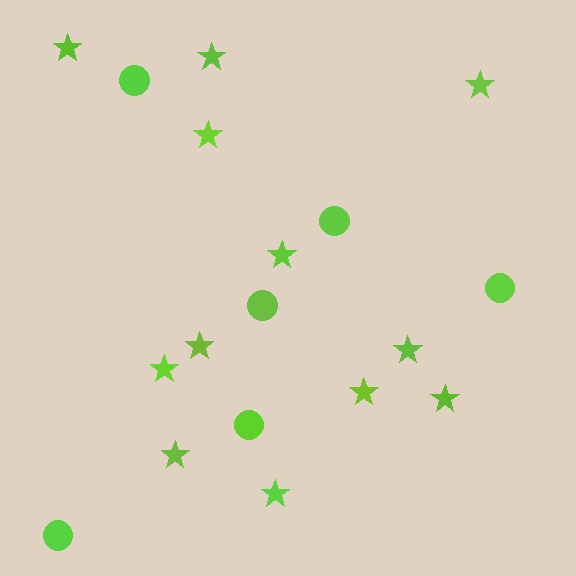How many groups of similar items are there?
There are 2 groups: one group of stars (12) and one group of circles (6).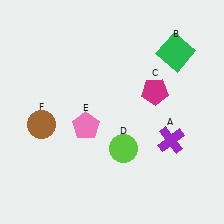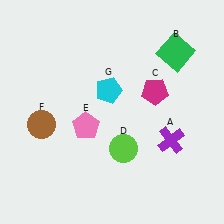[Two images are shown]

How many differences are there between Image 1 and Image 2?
There is 1 difference between the two images.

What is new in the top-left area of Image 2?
A cyan pentagon (G) was added in the top-left area of Image 2.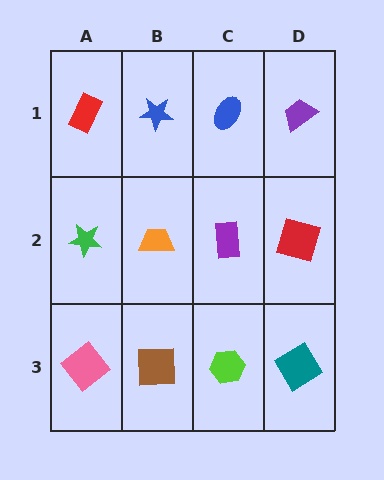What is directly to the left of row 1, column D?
A blue ellipse.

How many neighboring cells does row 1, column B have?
3.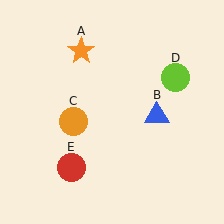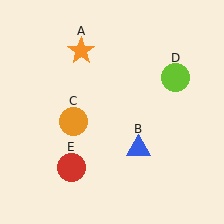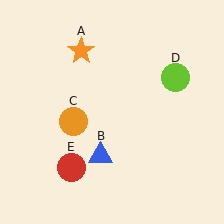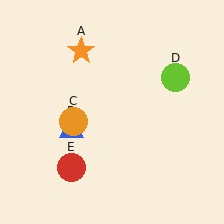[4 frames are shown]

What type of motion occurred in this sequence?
The blue triangle (object B) rotated clockwise around the center of the scene.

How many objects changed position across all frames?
1 object changed position: blue triangle (object B).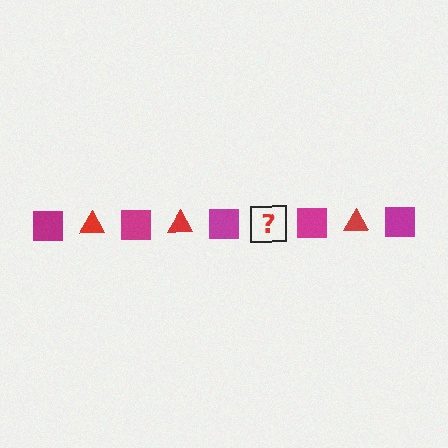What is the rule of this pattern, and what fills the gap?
The rule is that the pattern alternates between magenta square and red triangle. The gap should be filled with a red triangle.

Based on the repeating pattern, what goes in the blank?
The blank should be a red triangle.